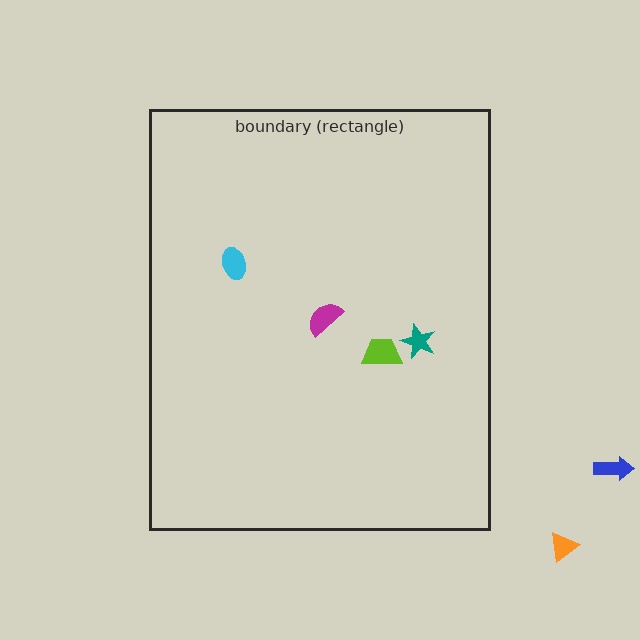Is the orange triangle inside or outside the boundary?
Outside.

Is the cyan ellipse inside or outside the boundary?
Inside.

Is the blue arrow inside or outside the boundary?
Outside.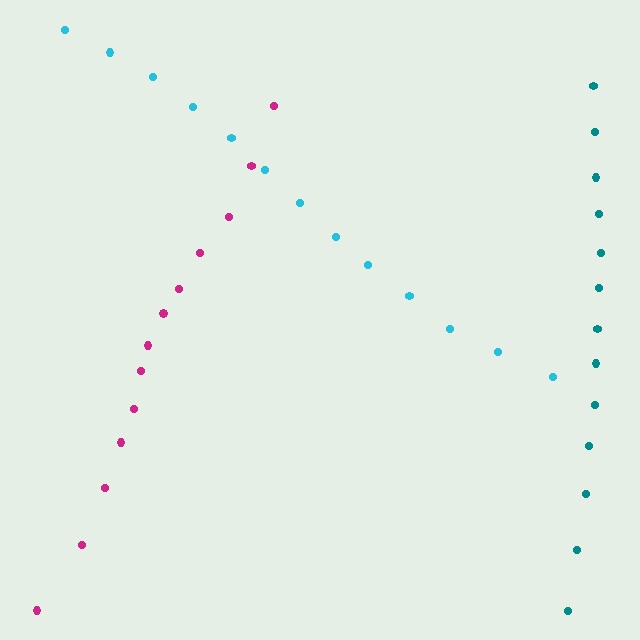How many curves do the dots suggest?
There are 3 distinct paths.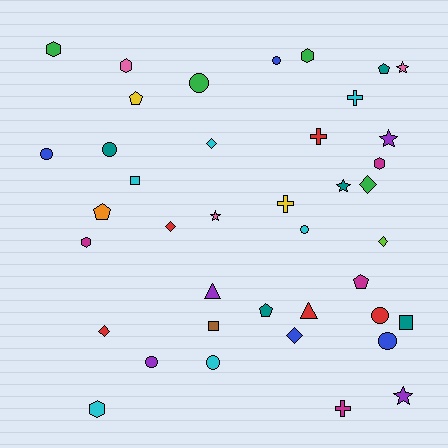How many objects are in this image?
There are 40 objects.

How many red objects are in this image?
There are 5 red objects.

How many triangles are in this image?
There are 2 triangles.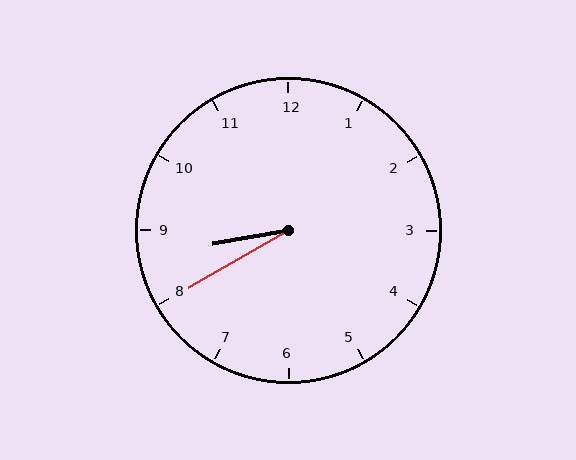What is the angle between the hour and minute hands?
Approximately 20 degrees.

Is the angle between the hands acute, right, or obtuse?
It is acute.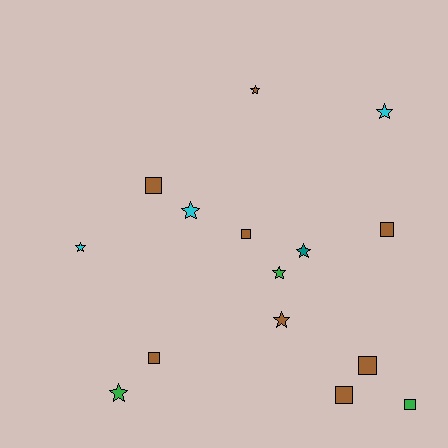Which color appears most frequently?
Brown, with 8 objects.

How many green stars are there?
There are 2 green stars.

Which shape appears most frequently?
Star, with 8 objects.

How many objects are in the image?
There are 15 objects.